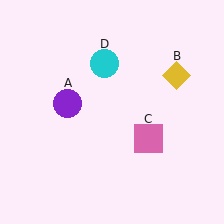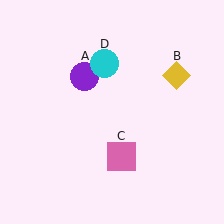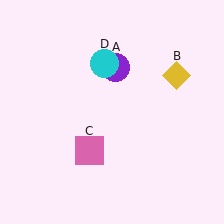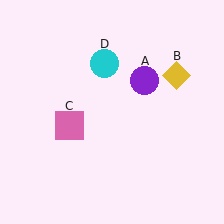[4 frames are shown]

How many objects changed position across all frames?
2 objects changed position: purple circle (object A), pink square (object C).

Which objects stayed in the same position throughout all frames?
Yellow diamond (object B) and cyan circle (object D) remained stationary.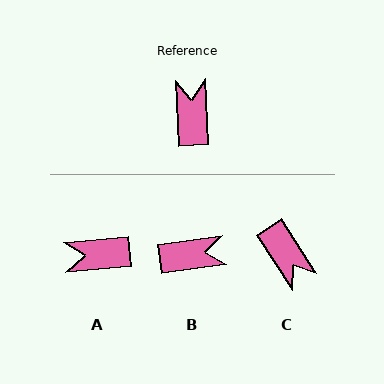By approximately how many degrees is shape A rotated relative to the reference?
Approximately 92 degrees counter-clockwise.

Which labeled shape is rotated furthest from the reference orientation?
C, about 150 degrees away.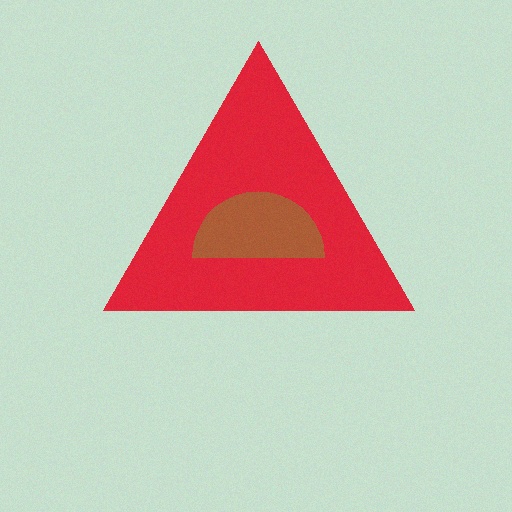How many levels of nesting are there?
2.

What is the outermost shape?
The red triangle.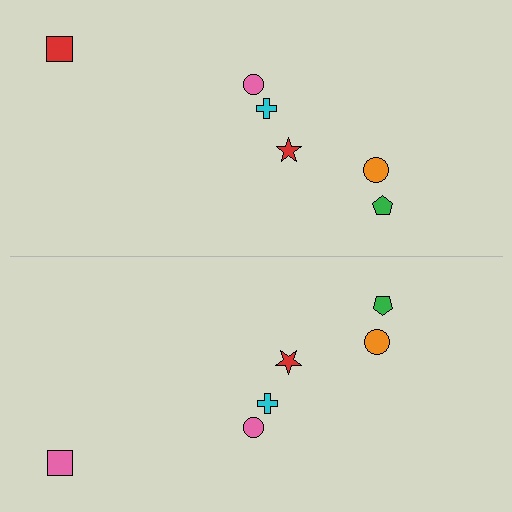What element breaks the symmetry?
The pink square on the bottom side breaks the symmetry — its mirror counterpart is red.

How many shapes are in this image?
There are 12 shapes in this image.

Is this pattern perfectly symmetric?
No, the pattern is not perfectly symmetric. The pink square on the bottom side breaks the symmetry — its mirror counterpart is red.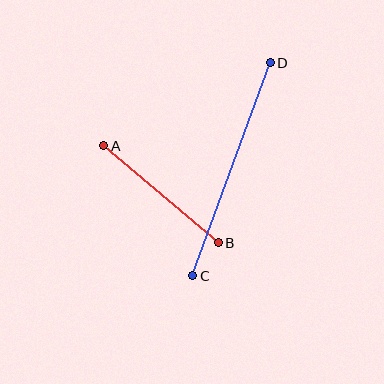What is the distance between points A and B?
The distance is approximately 150 pixels.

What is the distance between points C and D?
The distance is approximately 227 pixels.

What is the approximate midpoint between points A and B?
The midpoint is at approximately (161, 194) pixels.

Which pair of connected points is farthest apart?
Points C and D are farthest apart.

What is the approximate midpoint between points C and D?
The midpoint is at approximately (231, 169) pixels.